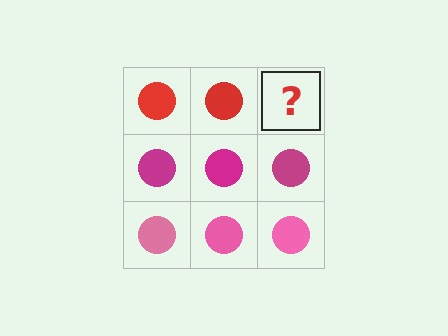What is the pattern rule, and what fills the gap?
The rule is that each row has a consistent color. The gap should be filled with a red circle.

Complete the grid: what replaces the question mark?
The question mark should be replaced with a red circle.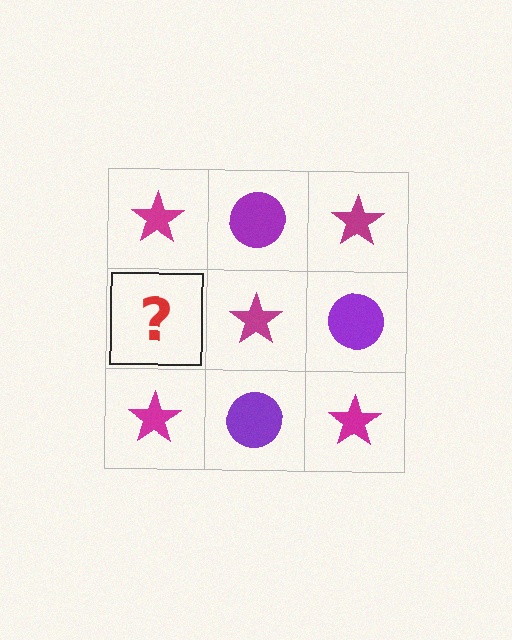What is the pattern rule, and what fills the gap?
The rule is that it alternates magenta star and purple circle in a checkerboard pattern. The gap should be filled with a purple circle.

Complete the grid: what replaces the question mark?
The question mark should be replaced with a purple circle.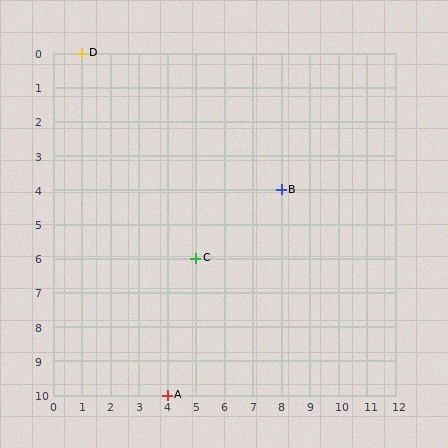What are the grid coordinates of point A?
Point A is at grid coordinates (4, 10).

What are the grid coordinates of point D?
Point D is at grid coordinates (1, 0).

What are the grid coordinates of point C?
Point C is at grid coordinates (5, 6).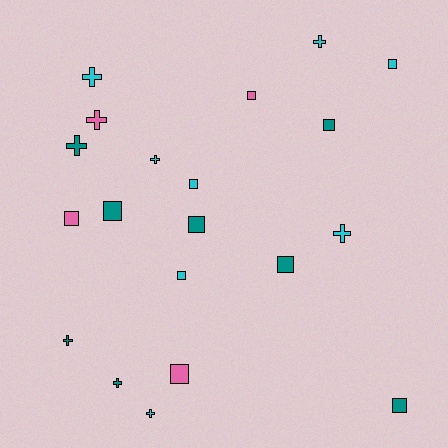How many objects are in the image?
There are 20 objects.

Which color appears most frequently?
Cyan, with 8 objects.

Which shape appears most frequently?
Square, with 11 objects.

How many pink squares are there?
There are 3 pink squares.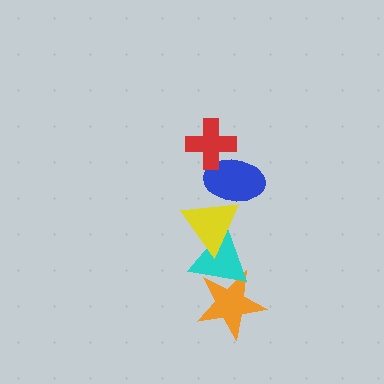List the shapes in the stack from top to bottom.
From top to bottom: the red cross, the blue ellipse, the yellow triangle, the cyan triangle, the orange star.